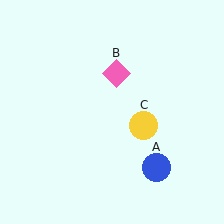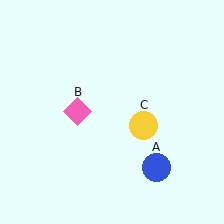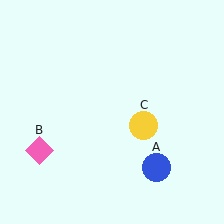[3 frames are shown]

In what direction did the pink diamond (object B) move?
The pink diamond (object B) moved down and to the left.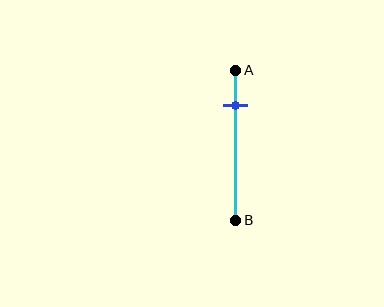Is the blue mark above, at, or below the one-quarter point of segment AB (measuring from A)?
The blue mark is approximately at the one-quarter point of segment AB.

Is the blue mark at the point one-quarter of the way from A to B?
Yes, the mark is approximately at the one-quarter point.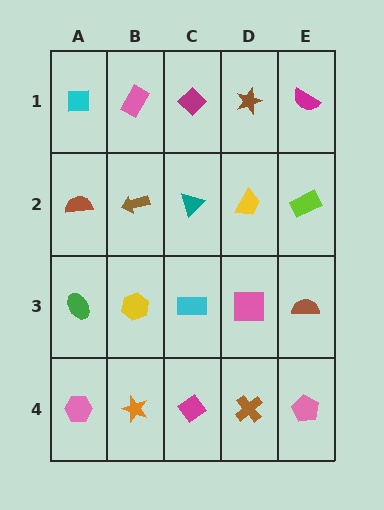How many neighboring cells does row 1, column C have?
3.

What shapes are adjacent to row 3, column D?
A yellow trapezoid (row 2, column D), a brown cross (row 4, column D), a cyan rectangle (row 3, column C), a brown semicircle (row 3, column E).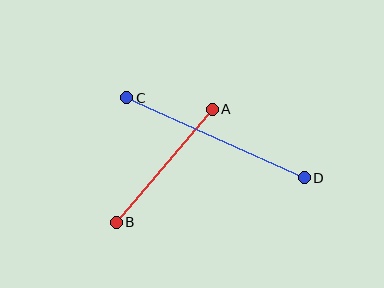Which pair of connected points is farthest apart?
Points C and D are farthest apart.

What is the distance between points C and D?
The distance is approximately 195 pixels.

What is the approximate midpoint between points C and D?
The midpoint is at approximately (216, 138) pixels.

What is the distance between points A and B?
The distance is approximately 148 pixels.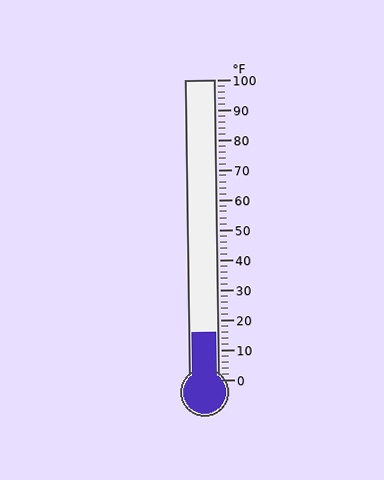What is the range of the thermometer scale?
The thermometer scale ranges from 0°F to 100°F.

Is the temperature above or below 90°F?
The temperature is below 90°F.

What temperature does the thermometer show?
The thermometer shows approximately 16°F.